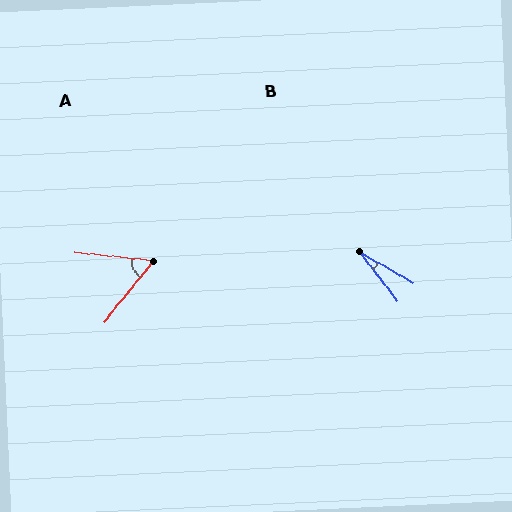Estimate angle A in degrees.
Approximately 57 degrees.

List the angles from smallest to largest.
B (22°), A (57°).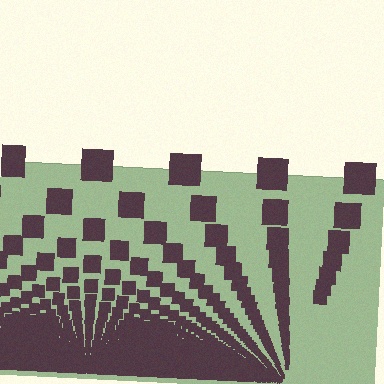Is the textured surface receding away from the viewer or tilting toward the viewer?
The surface appears to tilt toward the viewer. Texture elements get larger and sparser toward the top.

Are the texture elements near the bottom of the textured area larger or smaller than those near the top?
Smaller. The gradient is inverted — elements near the bottom are smaller and denser.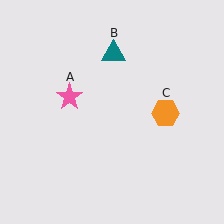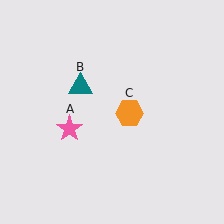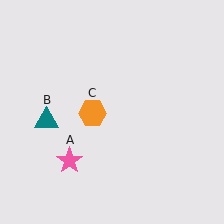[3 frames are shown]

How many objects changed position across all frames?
3 objects changed position: pink star (object A), teal triangle (object B), orange hexagon (object C).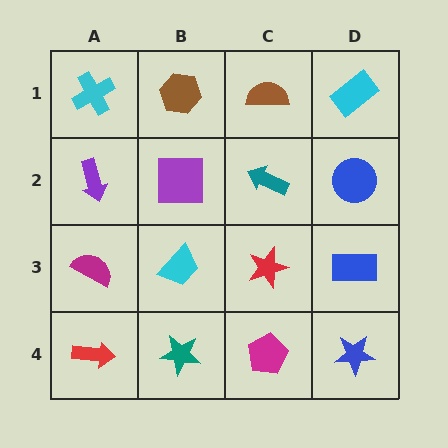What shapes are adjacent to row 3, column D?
A blue circle (row 2, column D), a blue star (row 4, column D), a red star (row 3, column C).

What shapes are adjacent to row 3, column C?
A teal arrow (row 2, column C), a magenta pentagon (row 4, column C), a cyan trapezoid (row 3, column B), a blue rectangle (row 3, column D).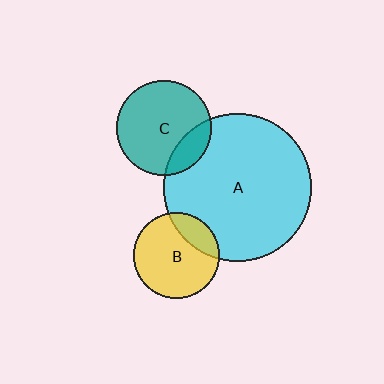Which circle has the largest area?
Circle A (cyan).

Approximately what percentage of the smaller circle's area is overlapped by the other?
Approximately 20%.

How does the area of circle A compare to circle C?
Approximately 2.4 times.